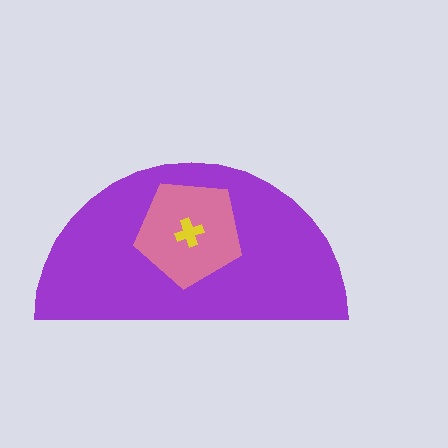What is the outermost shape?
The purple semicircle.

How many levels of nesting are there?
3.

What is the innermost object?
The yellow cross.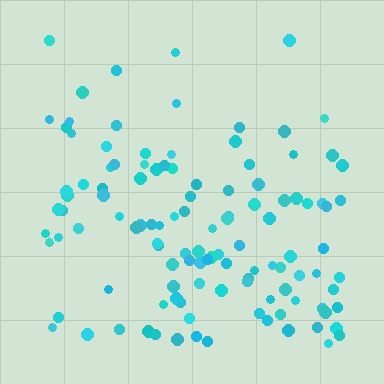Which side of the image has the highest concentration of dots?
The bottom.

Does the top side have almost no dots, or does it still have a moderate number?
Still a moderate number, just noticeably fewer than the bottom.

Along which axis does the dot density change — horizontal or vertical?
Vertical.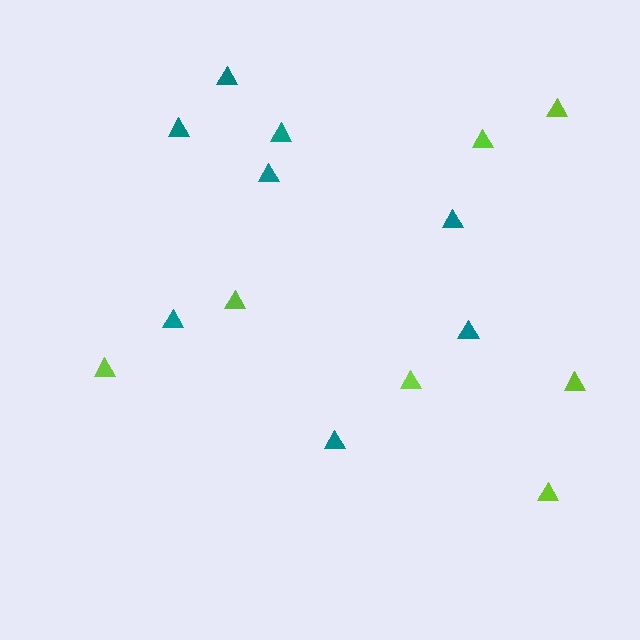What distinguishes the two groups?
There are 2 groups: one group of lime triangles (7) and one group of teal triangles (8).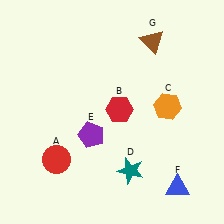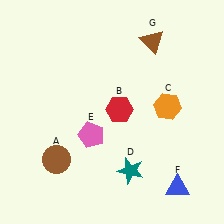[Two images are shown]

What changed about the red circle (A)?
In Image 1, A is red. In Image 2, it changed to brown.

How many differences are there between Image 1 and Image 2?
There are 2 differences between the two images.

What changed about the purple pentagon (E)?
In Image 1, E is purple. In Image 2, it changed to pink.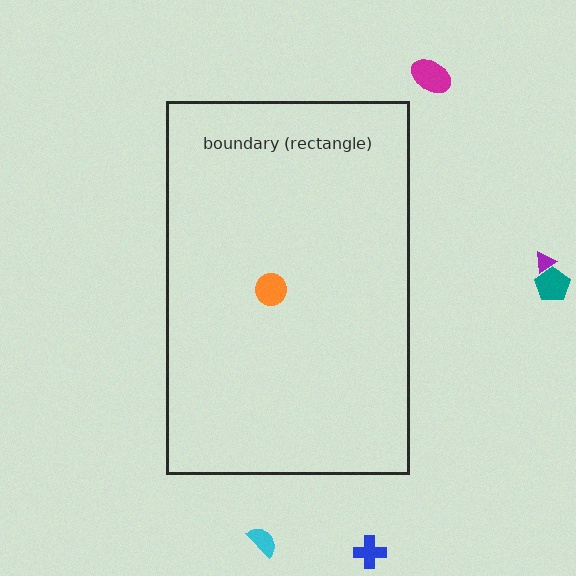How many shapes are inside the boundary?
1 inside, 5 outside.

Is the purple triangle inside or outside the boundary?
Outside.